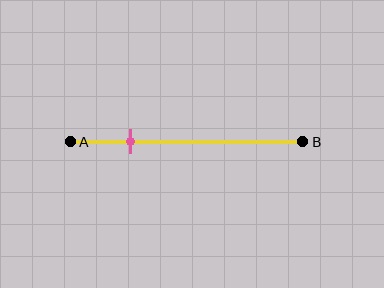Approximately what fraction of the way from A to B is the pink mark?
The pink mark is approximately 25% of the way from A to B.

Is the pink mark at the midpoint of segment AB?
No, the mark is at about 25% from A, not at the 50% midpoint.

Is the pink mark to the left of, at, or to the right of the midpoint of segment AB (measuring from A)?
The pink mark is to the left of the midpoint of segment AB.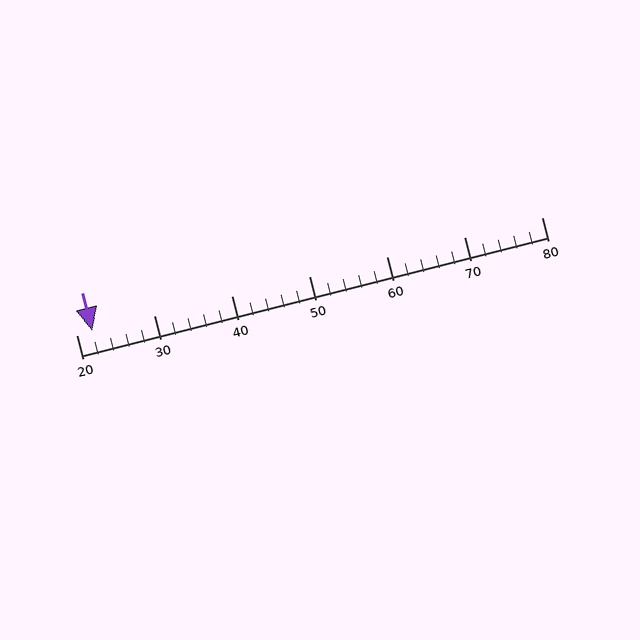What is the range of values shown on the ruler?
The ruler shows values from 20 to 80.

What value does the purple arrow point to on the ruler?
The purple arrow points to approximately 22.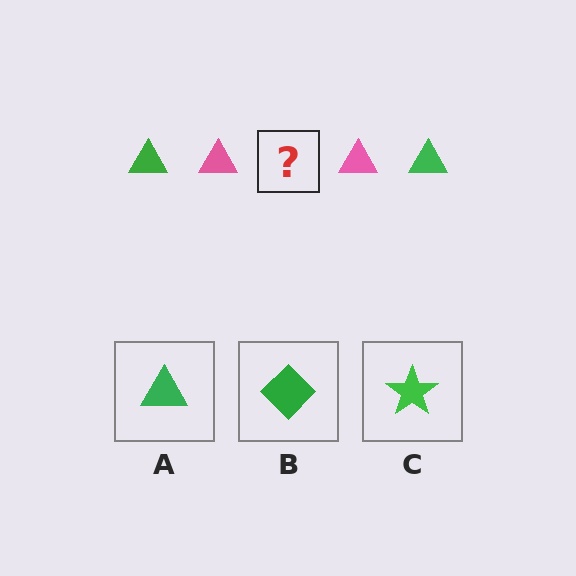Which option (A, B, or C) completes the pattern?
A.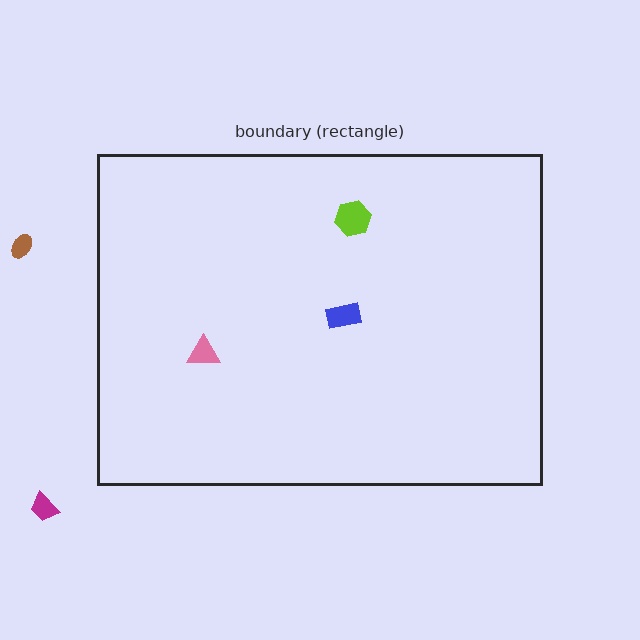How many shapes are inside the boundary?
3 inside, 2 outside.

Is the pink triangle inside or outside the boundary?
Inside.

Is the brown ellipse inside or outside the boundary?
Outside.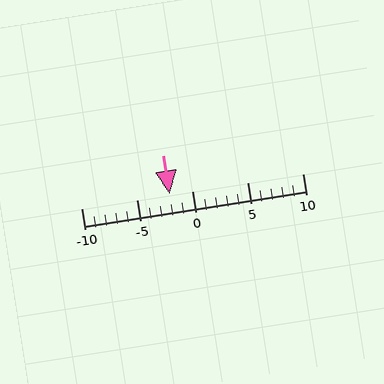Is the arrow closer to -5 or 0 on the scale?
The arrow is closer to 0.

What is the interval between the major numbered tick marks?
The major tick marks are spaced 5 units apart.